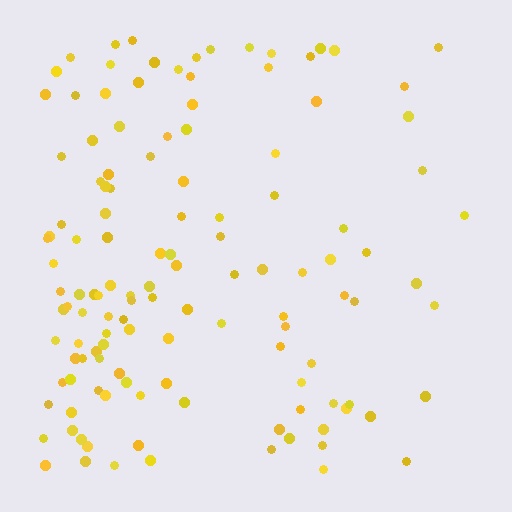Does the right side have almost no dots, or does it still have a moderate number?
Still a moderate number, just noticeably fewer than the left.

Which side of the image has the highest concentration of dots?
The left.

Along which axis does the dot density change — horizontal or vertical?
Horizontal.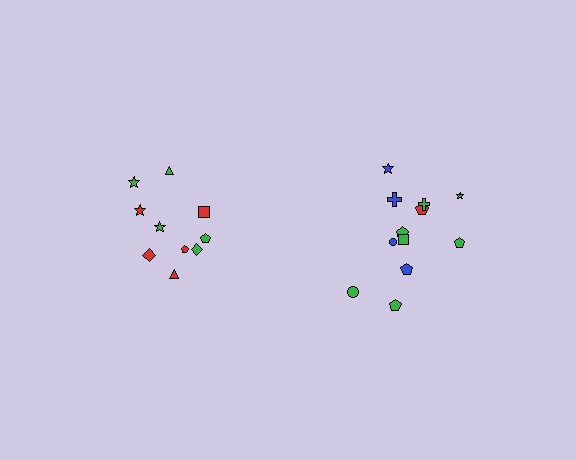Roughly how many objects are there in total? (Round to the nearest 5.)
Roughly 20 objects in total.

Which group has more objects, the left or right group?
The right group.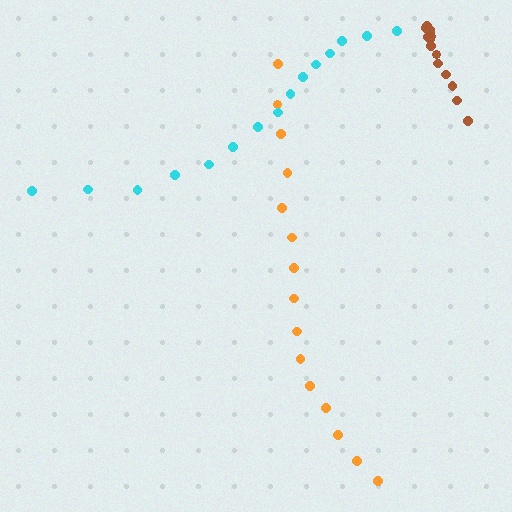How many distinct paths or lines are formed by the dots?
There are 3 distinct paths.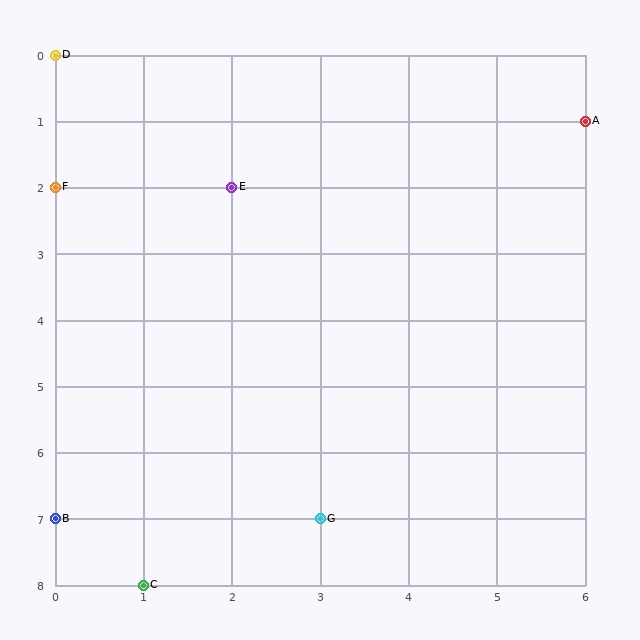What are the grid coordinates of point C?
Point C is at grid coordinates (1, 8).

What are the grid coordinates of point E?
Point E is at grid coordinates (2, 2).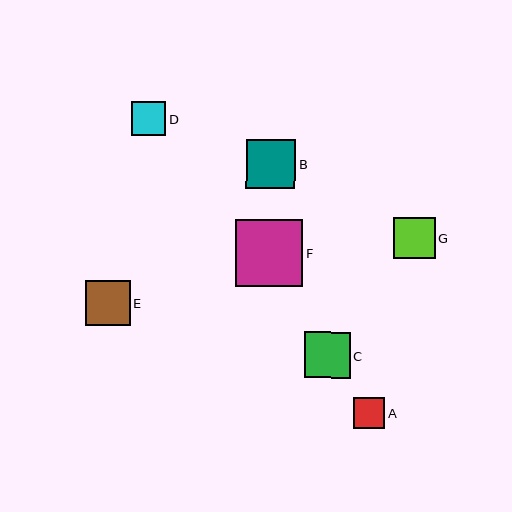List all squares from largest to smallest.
From largest to smallest: F, B, C, E, G, D, A.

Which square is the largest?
Square F is the largest with a size of approximately 67 pixels.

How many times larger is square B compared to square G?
Square B is approximately 1.2 times the size of square G.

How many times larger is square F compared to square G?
Square F is approximately 1.6 times the size of square G.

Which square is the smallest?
Square A is the smallest with a size of approximately 31 pixels.